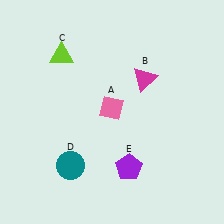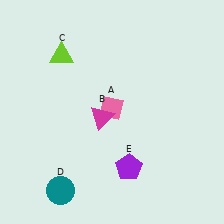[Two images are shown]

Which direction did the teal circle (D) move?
The teal circle (D) moved down.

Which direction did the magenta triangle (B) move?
The magenta triangle (B) moved left.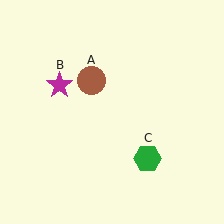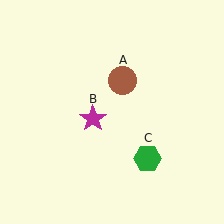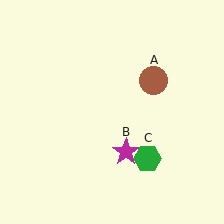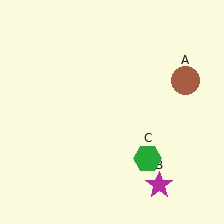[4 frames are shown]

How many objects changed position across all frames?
2 objects changed position: brown circle (object A), magenta star (object B).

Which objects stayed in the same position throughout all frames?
Green hexagon (object C) remained stationary.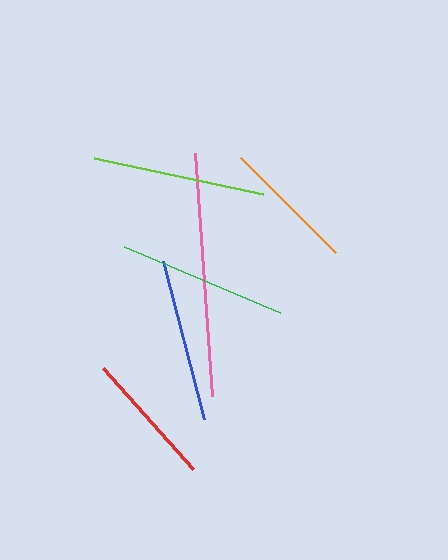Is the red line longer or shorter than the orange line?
The red line is longer than the orange line.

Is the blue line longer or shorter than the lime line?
The lime line is longer than the blue line.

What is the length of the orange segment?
The orange segment is approximately 135 pixels long.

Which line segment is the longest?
The pink line is the longest at approximately 244 pixels.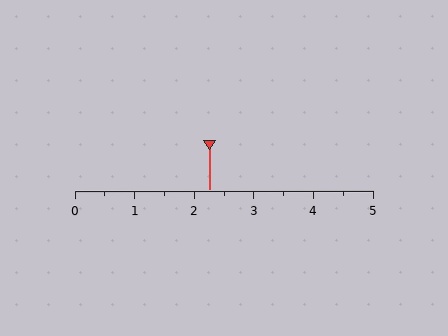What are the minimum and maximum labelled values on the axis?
The axis runs from 0 to 5.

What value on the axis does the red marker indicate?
The marker indicates approximately 2.2.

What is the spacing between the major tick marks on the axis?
The major ticks are spaced 1 apart.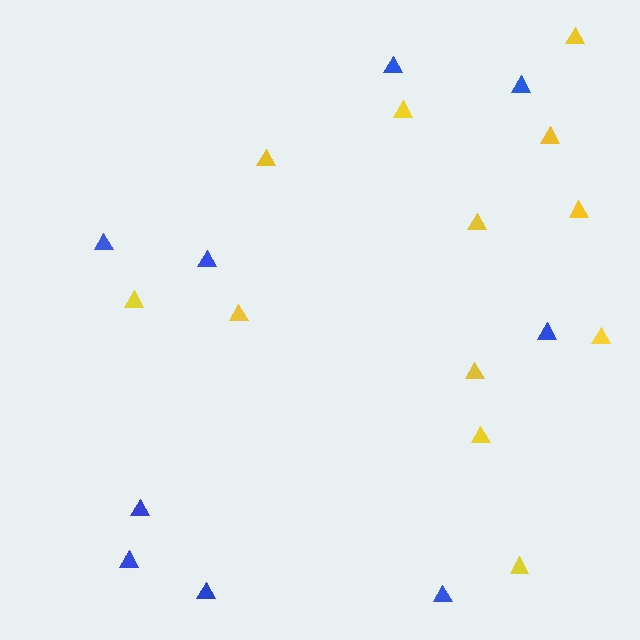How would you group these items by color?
There are 2 groups: one group of yellow triangles (12) and one group of blue triangles (9).